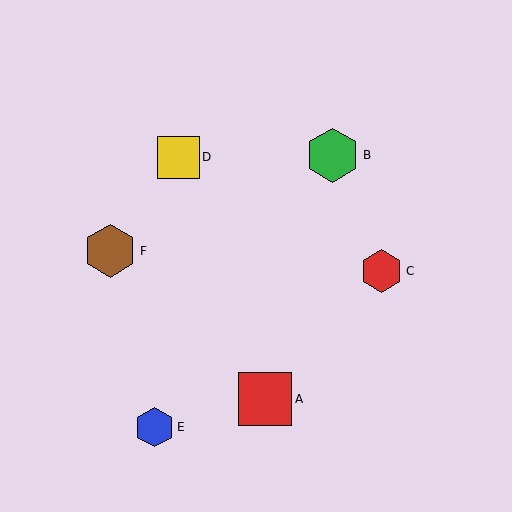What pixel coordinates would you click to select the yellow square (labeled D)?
Click at (178, 157) to select the yellow square D.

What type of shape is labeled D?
Shape D is a yellow square.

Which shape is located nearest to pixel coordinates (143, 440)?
The blue hexagon (labeled E) at (154, 427) is nearest to that location.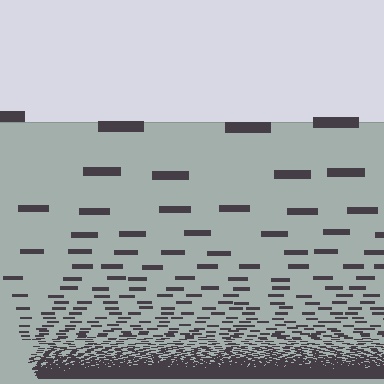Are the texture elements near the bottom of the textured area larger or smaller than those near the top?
Smaller. The gradient is inverted — elements near the bottom are smaller and denser.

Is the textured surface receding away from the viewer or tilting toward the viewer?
The surface appears to tilt toward the viewer. Texture elements get larger and sparser toward the top.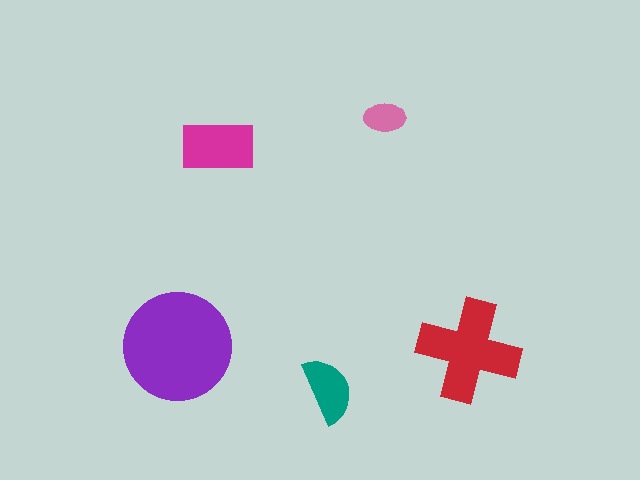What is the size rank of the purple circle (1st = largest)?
1st.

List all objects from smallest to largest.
The pink ellipse, the teal semicircle, the magenta rectangle, the red cross, the purple circle.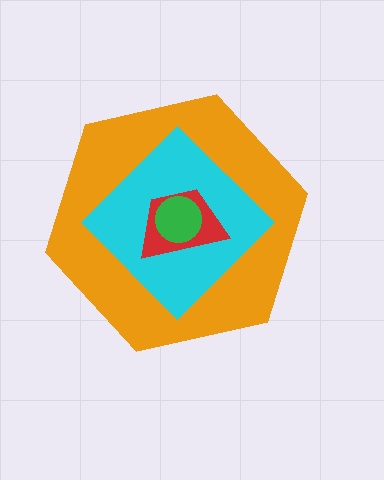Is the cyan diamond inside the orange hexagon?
Yes.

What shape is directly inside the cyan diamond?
The red trapezoid.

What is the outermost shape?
The orange hexagon.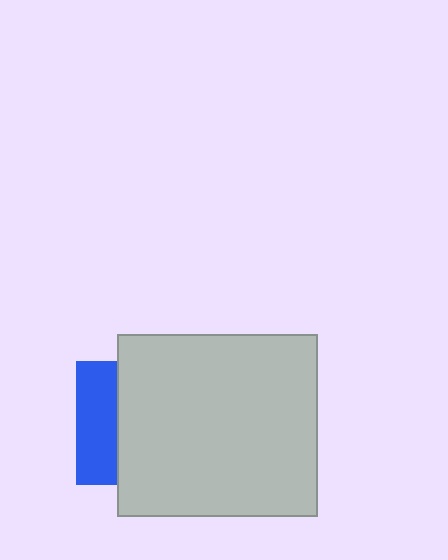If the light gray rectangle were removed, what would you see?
You would see the complete blue square.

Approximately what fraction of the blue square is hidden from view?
Roughly 66% of the blue square is hidden behind the light gray rectangle.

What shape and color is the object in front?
The object in front is a light gray rectangle.